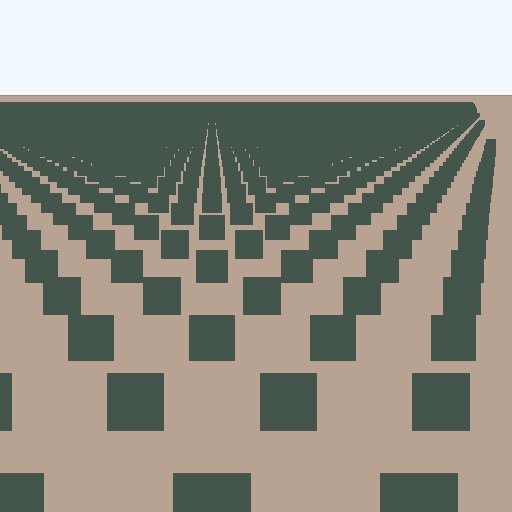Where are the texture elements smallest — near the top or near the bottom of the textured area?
Near the top.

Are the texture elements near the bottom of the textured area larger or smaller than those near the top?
Larger. Near the bottom, elements are closer to the viewer and appear at a bigger on-screen size.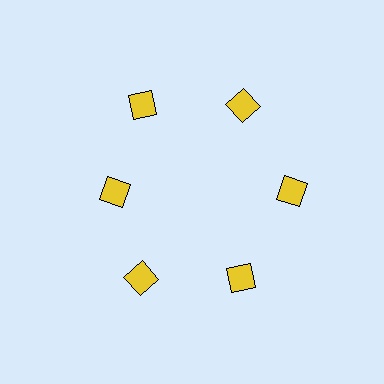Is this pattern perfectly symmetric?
No. The 6 yellow squares are arranged in a ring, but one element near the 9 o'clock position is pulled inward toward the center, breaking the 6-fold rotational symmetry.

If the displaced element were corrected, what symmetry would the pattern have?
It would have 6-fold rotational symmetry — the pattern would map onto itself every 60 degrees.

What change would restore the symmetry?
The symmetry would be restored by moving it outward, back onto the ring so that all 6 squares sit at equal angles and equal distance from the center.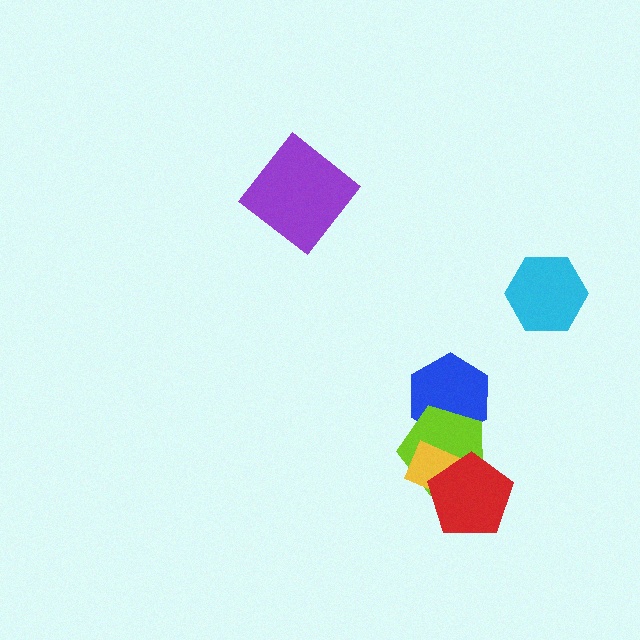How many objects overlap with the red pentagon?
2 objects overlap with the red pentagon.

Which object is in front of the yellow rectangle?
The red pentagon is in front of the yellow rectangle.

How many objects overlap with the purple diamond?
0 objects overlap with the purple diamond.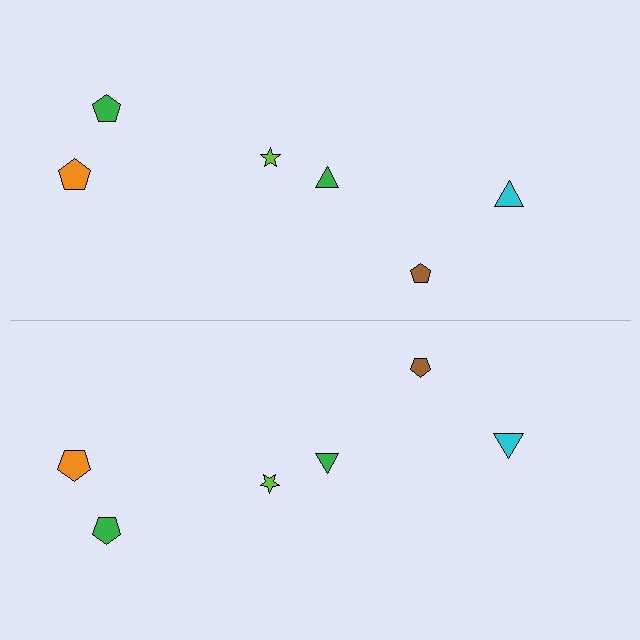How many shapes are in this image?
There are 12 shapes in this image.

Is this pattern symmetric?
Yes, this pattern has bilateral (reflection) symmetry.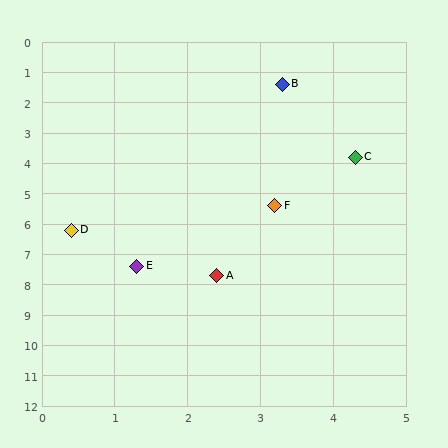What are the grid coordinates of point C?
Point C is at approximately (4.3, 3.8).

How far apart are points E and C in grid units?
Points E and C are about 4.7 grid units apart.